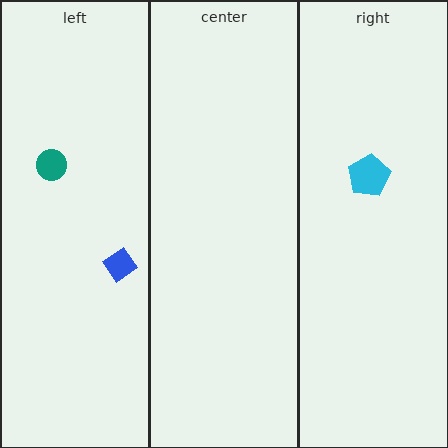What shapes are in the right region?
The cyan pentagon.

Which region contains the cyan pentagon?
The right region.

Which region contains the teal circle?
The left region.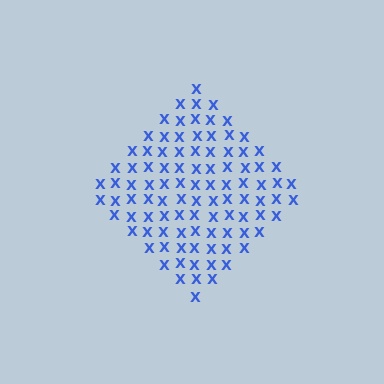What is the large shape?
The large shape is a diamond.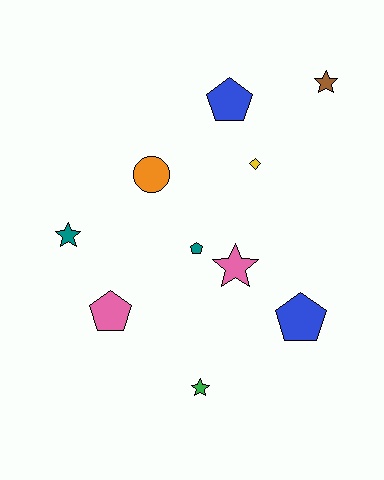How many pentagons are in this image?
There are 4 pentagons.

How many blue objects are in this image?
There are 2 blue objects.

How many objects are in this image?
There are 10 objects.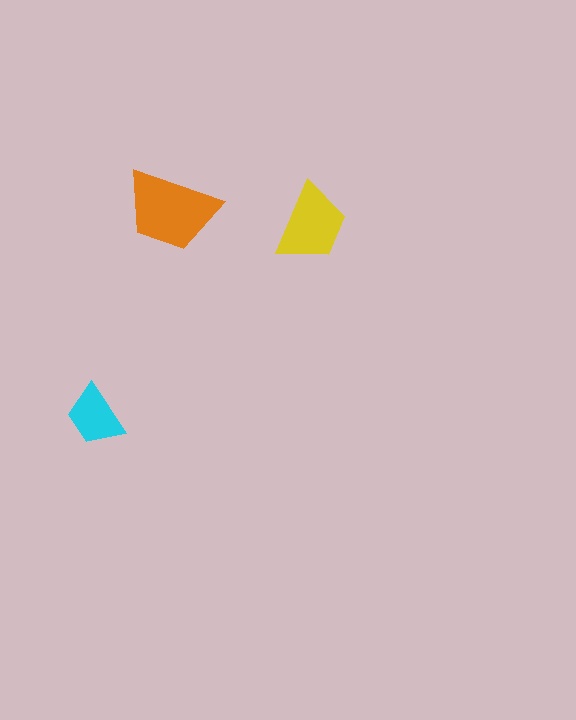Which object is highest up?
The orange trapezoid is topmost.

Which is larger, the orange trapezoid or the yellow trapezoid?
The orange one.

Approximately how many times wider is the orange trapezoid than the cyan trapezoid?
About 1.5 times wider.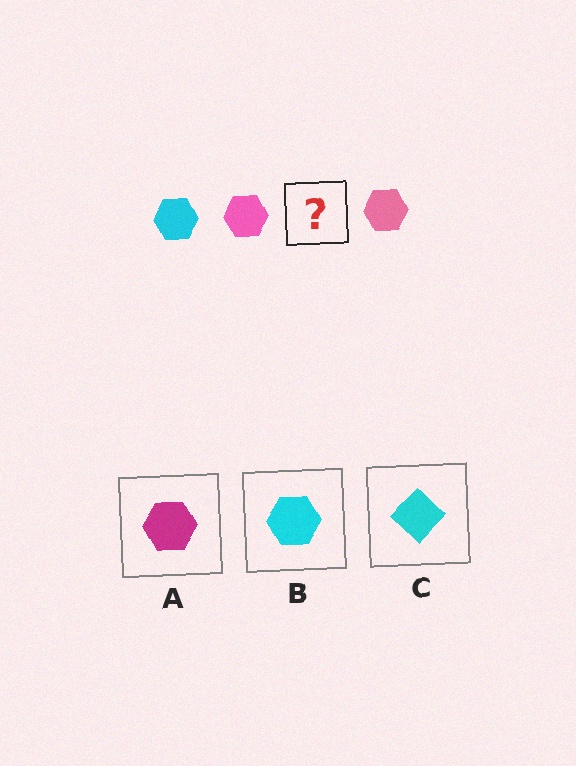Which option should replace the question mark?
Option B.